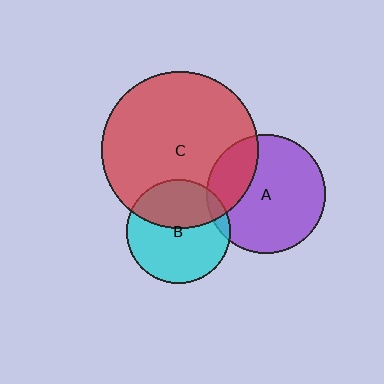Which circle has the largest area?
Circle C (red).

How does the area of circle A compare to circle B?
Approximately 1.3 times.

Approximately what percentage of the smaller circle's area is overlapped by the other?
Approximately 10%.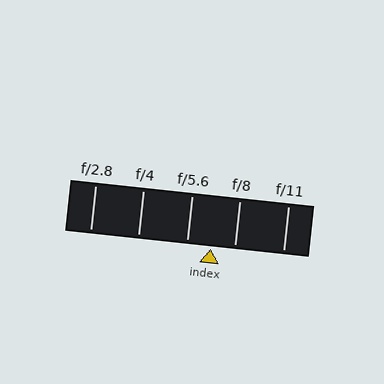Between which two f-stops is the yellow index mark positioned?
The index mark is between f/5.6 and f/8.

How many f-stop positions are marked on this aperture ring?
There are 5 f-stop positions marked.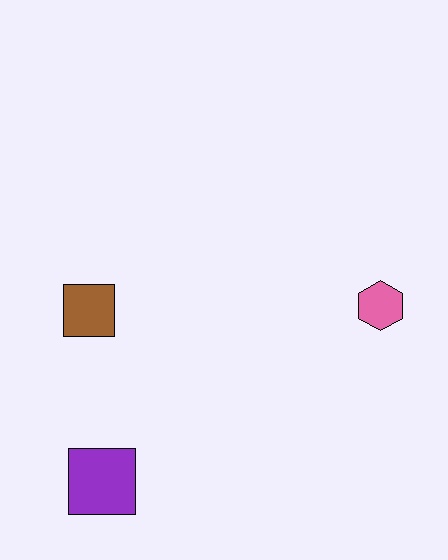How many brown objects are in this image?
There is 1 brown object.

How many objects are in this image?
There are 3 objects.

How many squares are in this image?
There are 2 squares.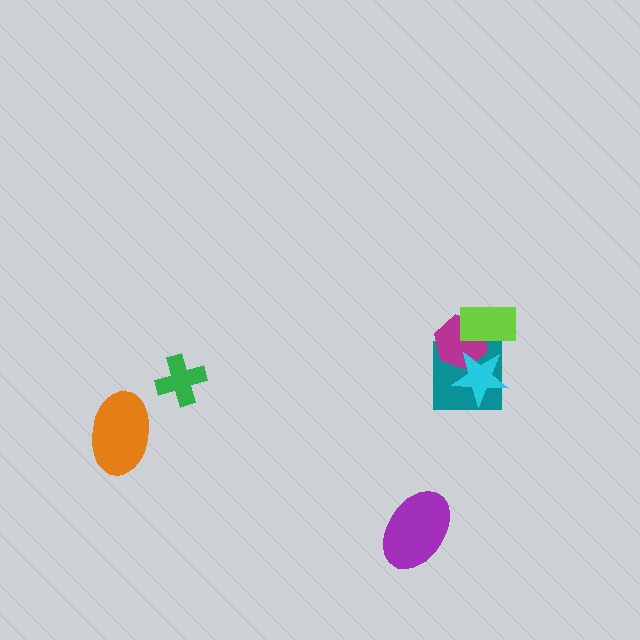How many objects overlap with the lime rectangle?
2 objects overlap with the lime rectangle.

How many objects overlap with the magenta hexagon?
3 objects overlap with the magenta hexagon.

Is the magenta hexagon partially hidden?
Yes, it is partially covered by another shape.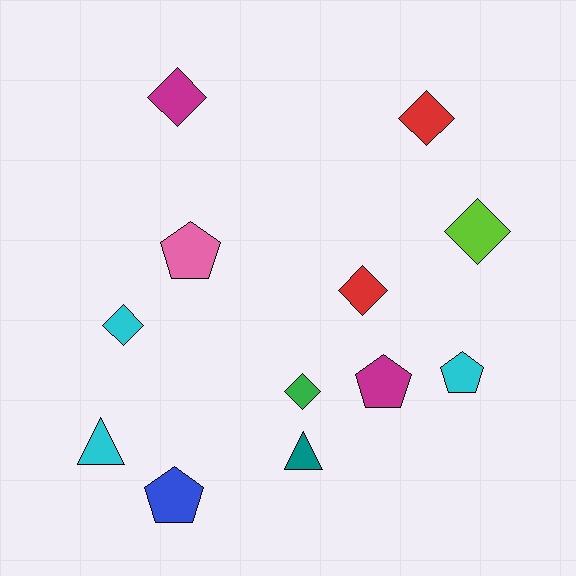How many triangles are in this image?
There are 2 triangles.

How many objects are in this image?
There are 12 objects.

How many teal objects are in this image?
There is 1 teal object.